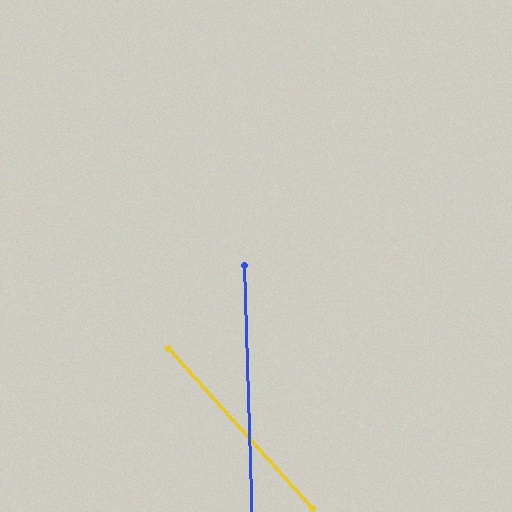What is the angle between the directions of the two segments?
Approximately 40 degrees.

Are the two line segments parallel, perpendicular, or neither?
Neither parallel nor perpendicular — they differ by about 40°.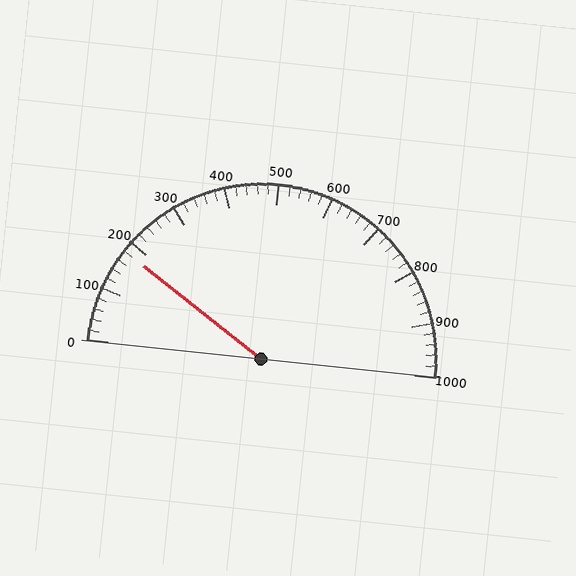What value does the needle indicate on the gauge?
The needle indicates approximately 180.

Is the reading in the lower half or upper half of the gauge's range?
The reading is in the lower half of the range (0 to 1000).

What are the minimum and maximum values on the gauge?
The gauge ranges from 0 to 1000.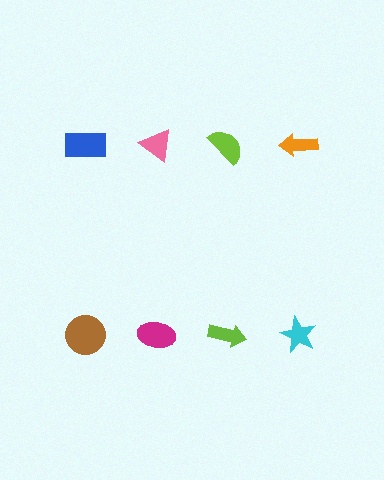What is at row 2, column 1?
A brown circle.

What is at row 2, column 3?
A lime arrow.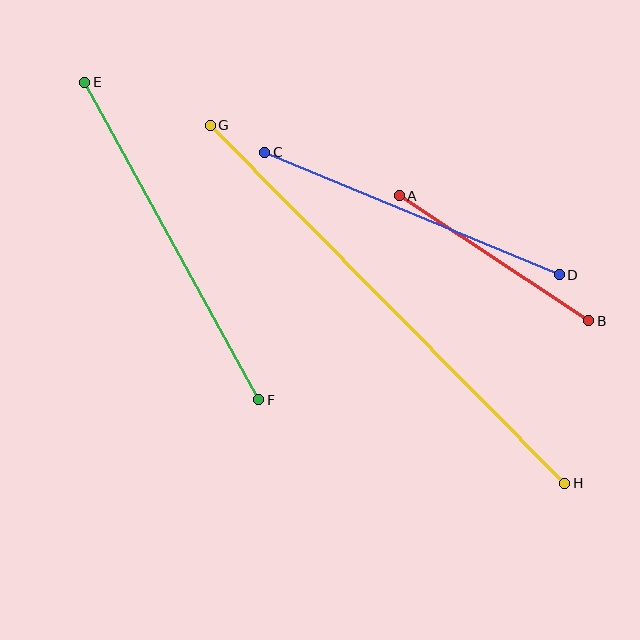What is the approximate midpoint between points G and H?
The midpoint is at approximately (387, 304) pixels.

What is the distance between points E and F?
The distance is approximately 362 pixels.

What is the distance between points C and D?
The distance is approximately 319 pixels.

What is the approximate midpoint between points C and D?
The midpoint is at approximately (412, 214) pixels.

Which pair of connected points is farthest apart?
Points G and H are farthest apart.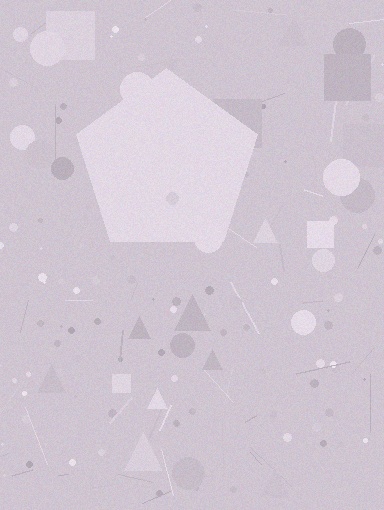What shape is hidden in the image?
A pentagon is hidden in the image.